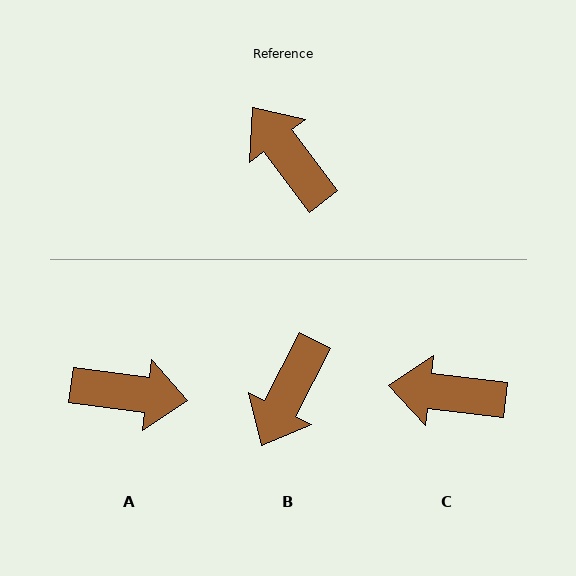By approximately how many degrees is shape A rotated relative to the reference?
Approximately 135 degrees clockwise.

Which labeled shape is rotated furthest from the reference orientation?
A, about 135 degrees away.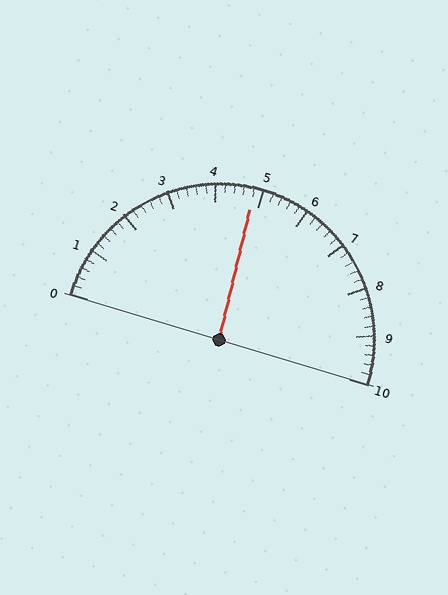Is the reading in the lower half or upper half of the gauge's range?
The reading is in the lower half of the range (0 to 10).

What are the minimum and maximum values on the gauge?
The gauge ranges from 0 to 10.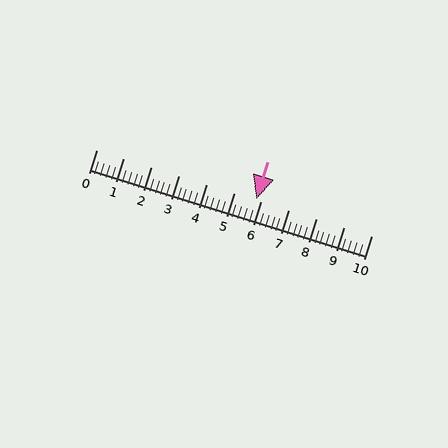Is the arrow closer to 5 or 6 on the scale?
The arrow is closer to 6.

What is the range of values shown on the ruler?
The ruler shows values from 0 to 10.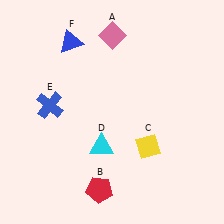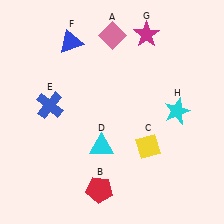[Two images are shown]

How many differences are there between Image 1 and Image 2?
There are 2 differences between the two images.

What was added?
A magenta star (G), a cyan star (H) were added in Image 2.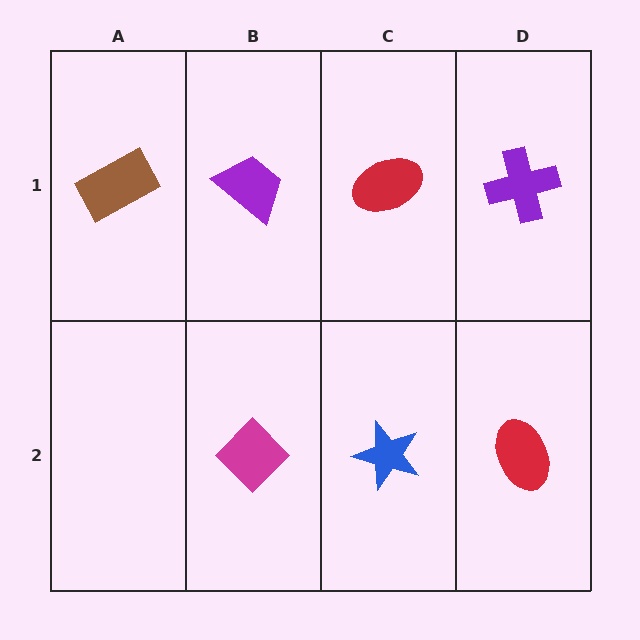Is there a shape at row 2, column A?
No, that cell is empty.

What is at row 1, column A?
A brown rectangle.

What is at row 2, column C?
A blue star.